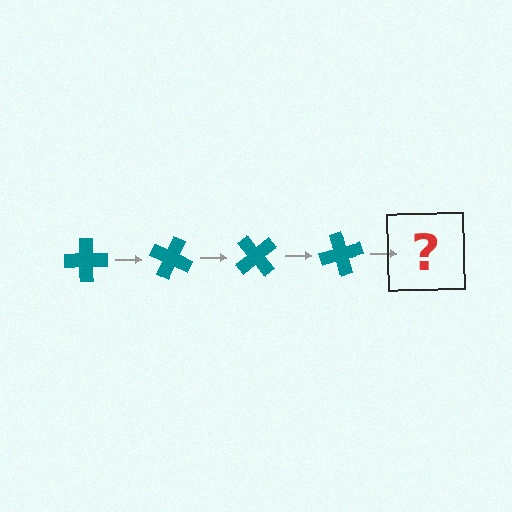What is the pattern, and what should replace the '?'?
The pattern is that the cross rotates 25 degrees each step. The '?' should be a teal cross rotated 100 degrees.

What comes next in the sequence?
The next element should be a teal cross rotated 100 degrees.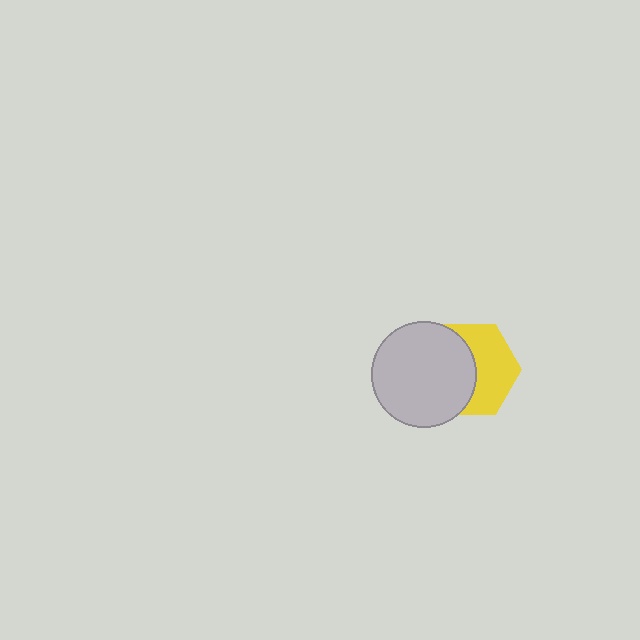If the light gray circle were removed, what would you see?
You would see the complete yellow hexagon.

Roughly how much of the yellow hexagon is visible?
About half of it is visible (roughly 51%).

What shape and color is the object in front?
The object in front is a light gray circle.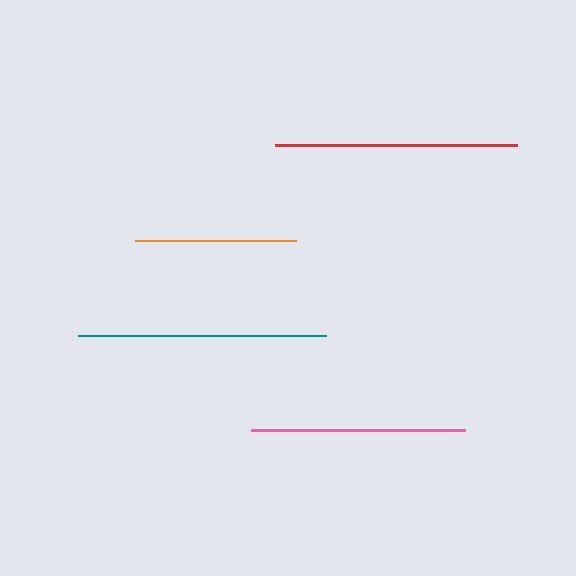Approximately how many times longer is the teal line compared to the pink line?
The teal line is approximately 1.2 times the length of the pink line.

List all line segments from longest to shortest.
From longest to shortest: teal, red, pink, orange.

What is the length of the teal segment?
The teal segment is approximately 248 pixels long.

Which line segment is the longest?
The teal line is the longest at approximately 248 pixels.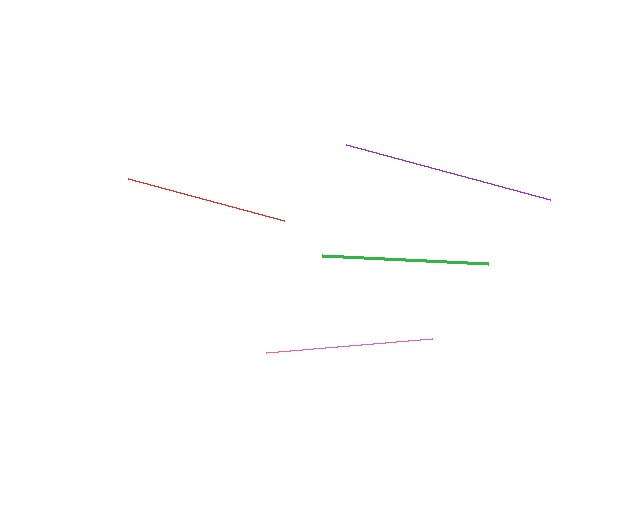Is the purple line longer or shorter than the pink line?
The purple line is longer than the pink line.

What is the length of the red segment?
The red segment is approximately 161 pixels long.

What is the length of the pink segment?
The pink segment is approximately 167 pixels long.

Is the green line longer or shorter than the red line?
The green line is longer than the red line.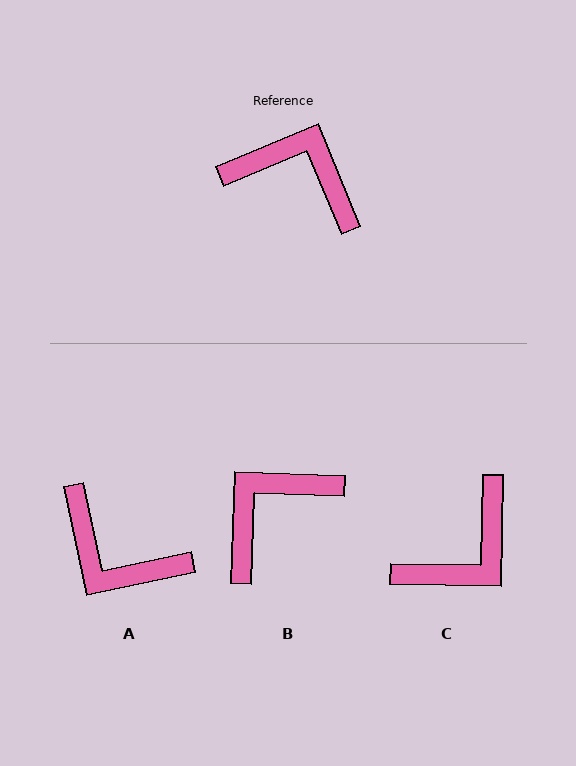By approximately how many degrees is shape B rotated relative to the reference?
Approximately 65 degrees counter-clockwise.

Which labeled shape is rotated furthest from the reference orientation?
A, about 170 degrees away.